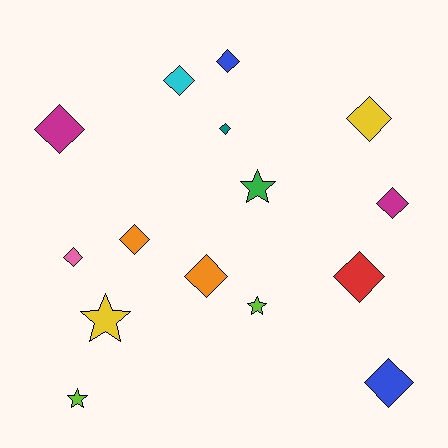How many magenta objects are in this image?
There are 2 magenta objects.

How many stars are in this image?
There are 4 stars.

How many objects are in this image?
There are 15 objects.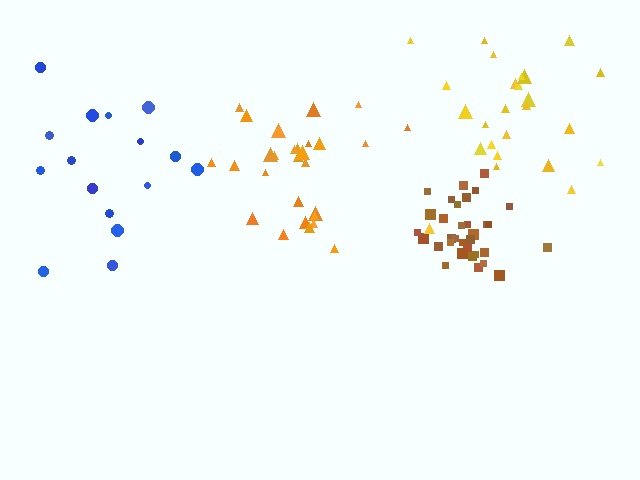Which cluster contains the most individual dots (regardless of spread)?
Brown (33).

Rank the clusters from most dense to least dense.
brown, orange, yellow, blue.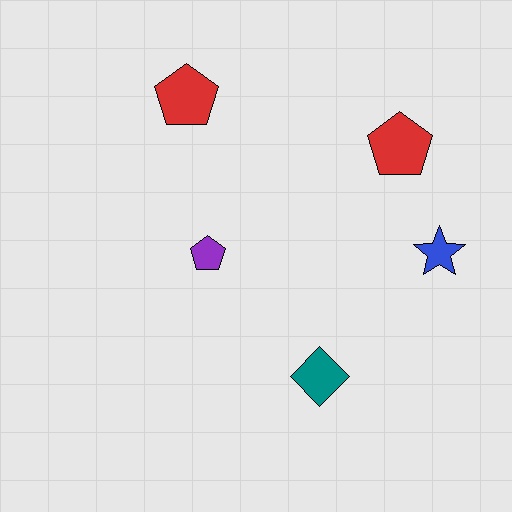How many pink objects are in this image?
There are no pink objects.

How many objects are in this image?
There are 5 objects.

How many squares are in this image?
There are no squares.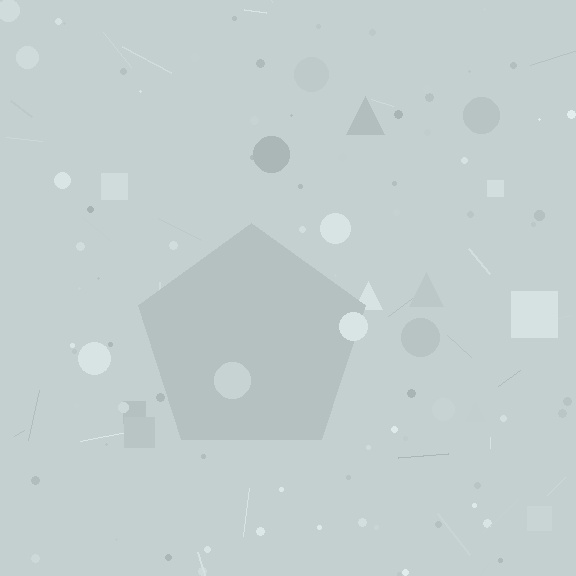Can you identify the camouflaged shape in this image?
The camouflaged shape is a pentagon.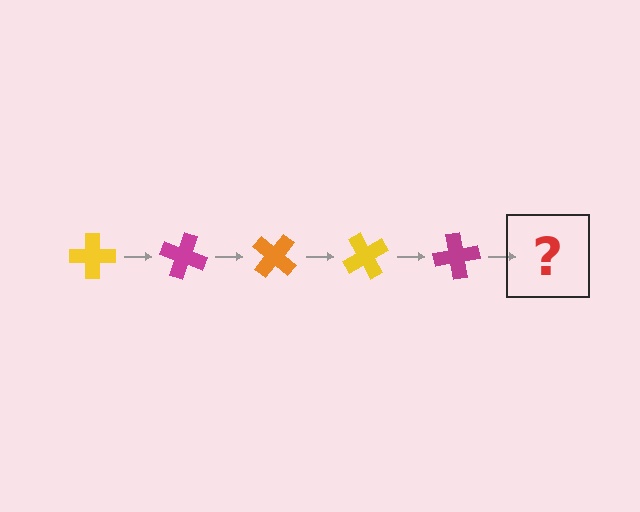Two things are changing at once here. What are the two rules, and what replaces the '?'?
The two rules are that it rotates 20 degrees each step and the color cycles through yellow, magenta, and orange. The '?' should be an orange cross, rotated 100 degrees from the start.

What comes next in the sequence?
The next element should be an orange cross, rotated 100 degrees from the start.